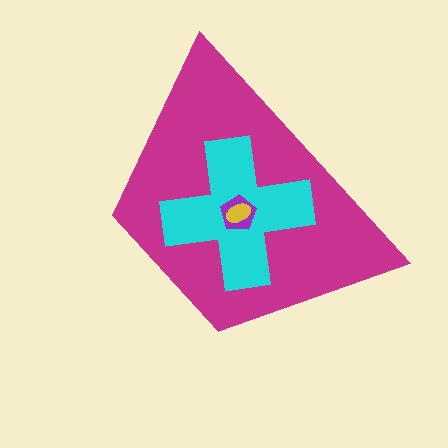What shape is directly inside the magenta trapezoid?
The cyan cross.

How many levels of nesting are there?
4.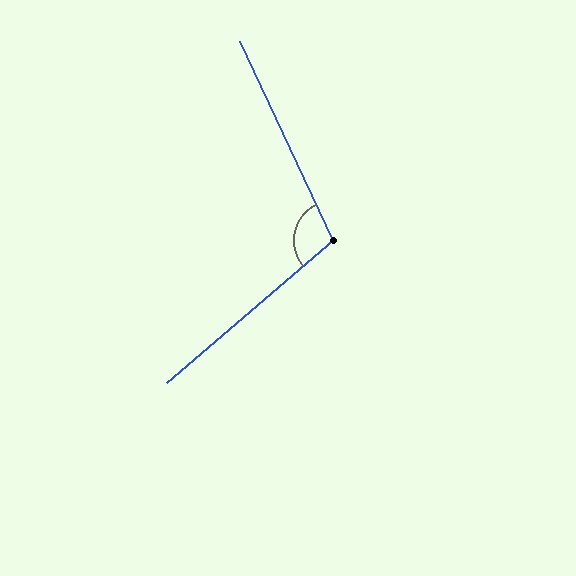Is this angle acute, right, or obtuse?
It is obtuse.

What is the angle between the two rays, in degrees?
Approximately 106 degrees.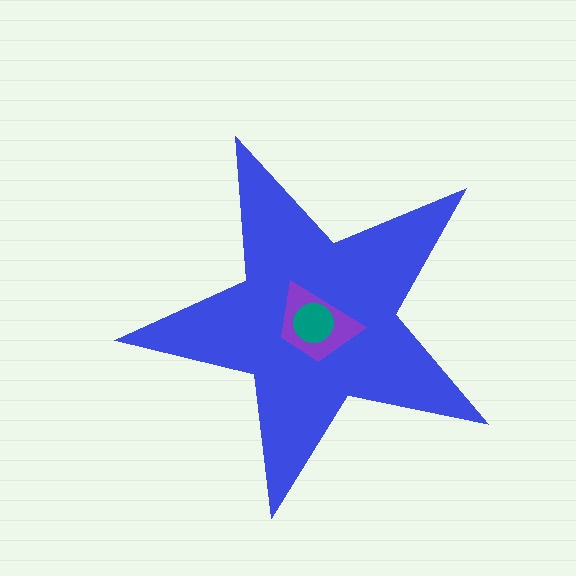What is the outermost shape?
The blue star.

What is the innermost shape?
The teal circle.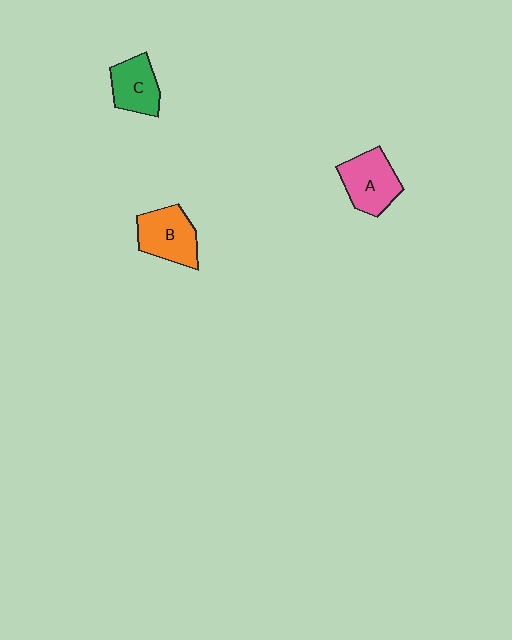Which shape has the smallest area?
Shape C (green).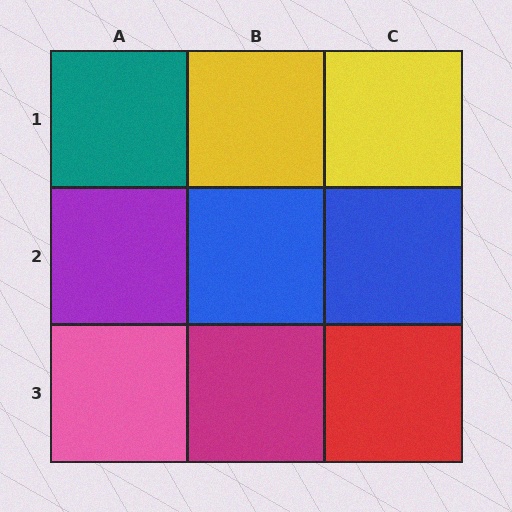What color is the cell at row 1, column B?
Yellow.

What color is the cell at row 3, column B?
Magenta.